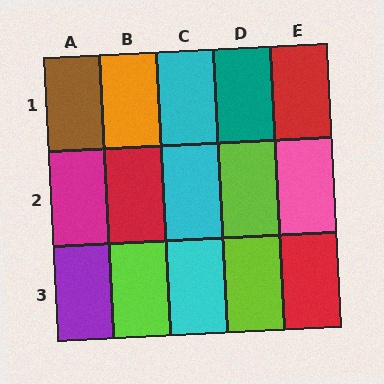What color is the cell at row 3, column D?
Lime.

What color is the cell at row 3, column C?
Cyan.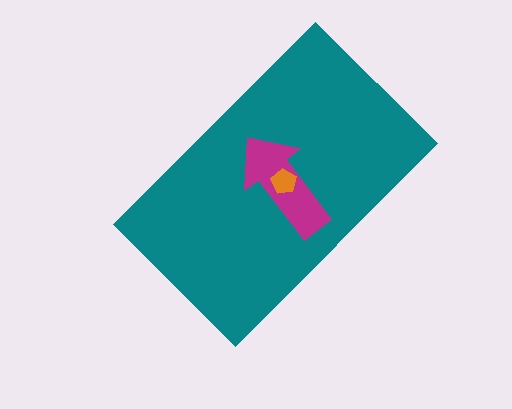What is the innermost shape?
The orange pentagon.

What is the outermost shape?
The teal rectangle.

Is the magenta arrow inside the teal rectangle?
Yes.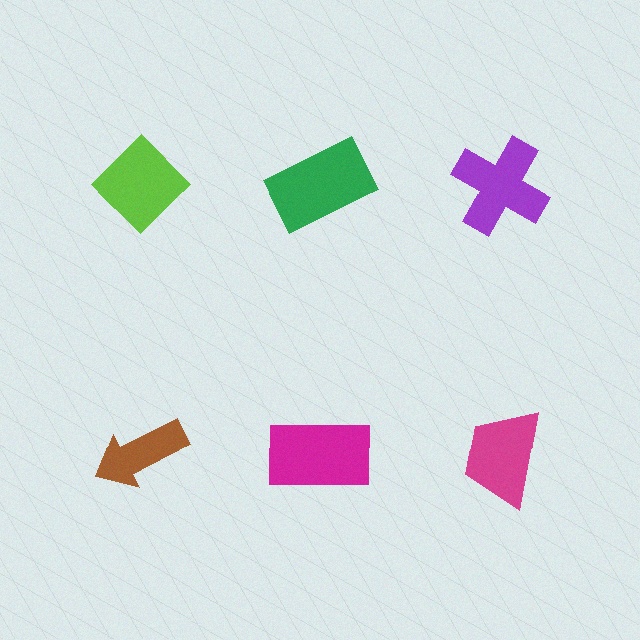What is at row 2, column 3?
A magenta trapezoid.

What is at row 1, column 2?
A green rectangle.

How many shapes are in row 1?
3 shapes.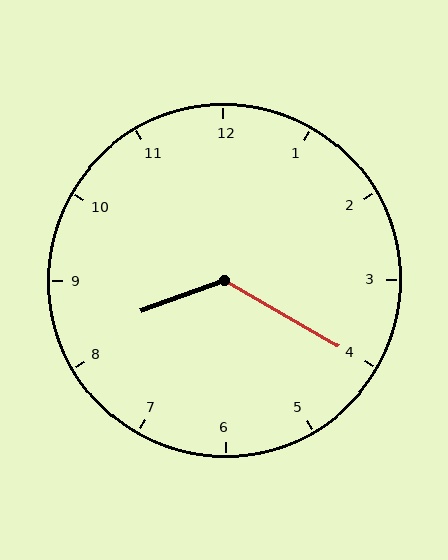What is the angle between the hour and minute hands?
Approximately 130 degrees.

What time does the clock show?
8:20.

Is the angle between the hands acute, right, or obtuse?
It is obtuse.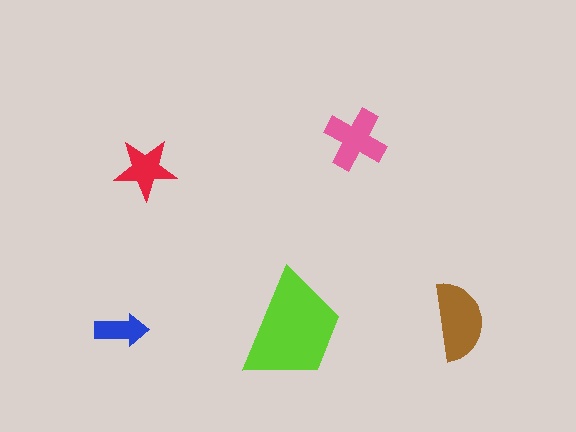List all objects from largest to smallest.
The lime trapezoid, the brown semicircle, the pink cross, the red star, the blue arrow.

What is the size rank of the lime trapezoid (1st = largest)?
1st.